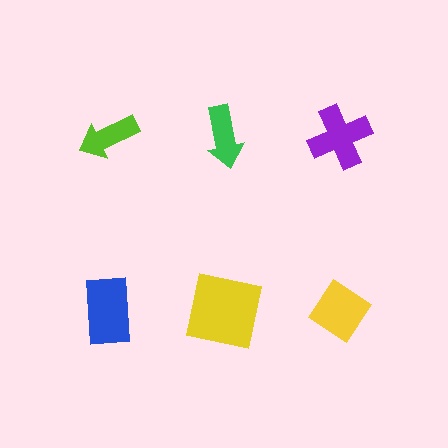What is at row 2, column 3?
A yellow diamond.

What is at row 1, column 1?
A lime arrow.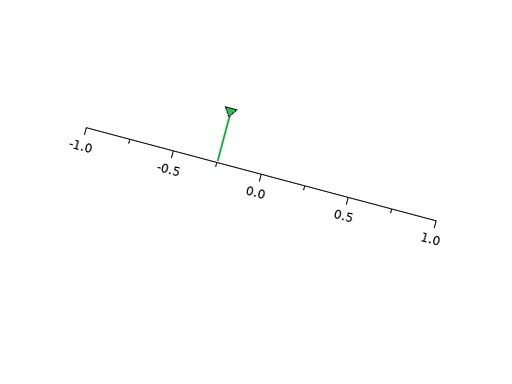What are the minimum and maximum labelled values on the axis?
The axis runs from -1.0 to 1.0.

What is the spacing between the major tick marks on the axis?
The major ticks are spaced 0.5 apart.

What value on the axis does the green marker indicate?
The marker indicates approximately -0.25.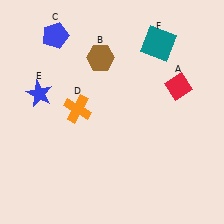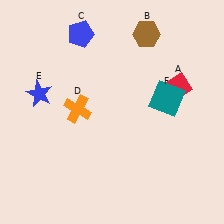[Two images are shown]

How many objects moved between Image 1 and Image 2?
3 objects moved between the two images.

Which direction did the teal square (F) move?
The teal square (F) moved down.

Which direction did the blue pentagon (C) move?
The blue pentagon (C) moved right.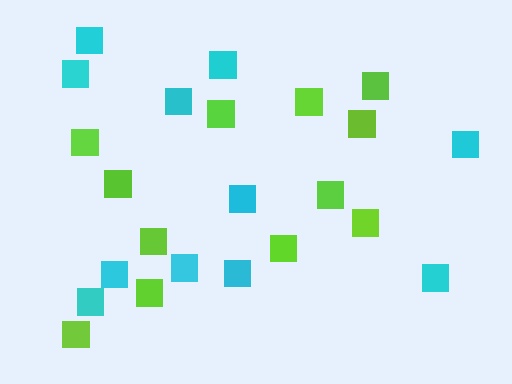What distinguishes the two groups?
There are 2 groups: one group of cyan squares (11) and one group of lime squares (12).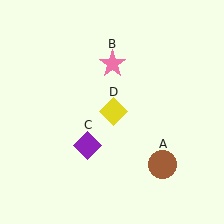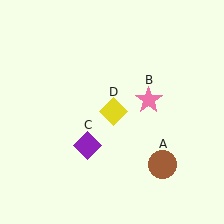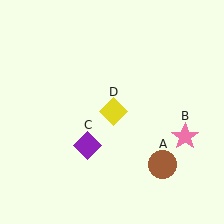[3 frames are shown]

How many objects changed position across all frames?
1 object changed position: pink star (object B).